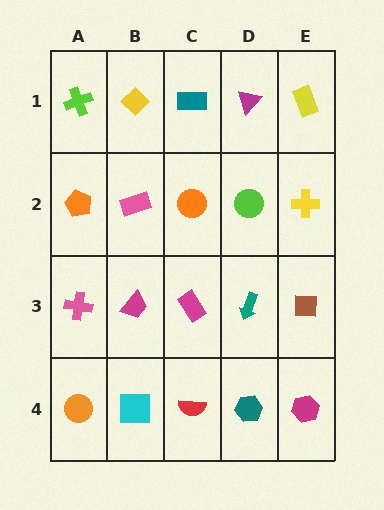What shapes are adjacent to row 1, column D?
A lime circle (row 2, column D), a teal rectangle (row 1, column C), a yellow rectangle (row 1, column E).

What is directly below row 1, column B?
A pink rectangle.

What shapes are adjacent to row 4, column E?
A brown square (row 3, column E), a teal hexagon (row 4, column D).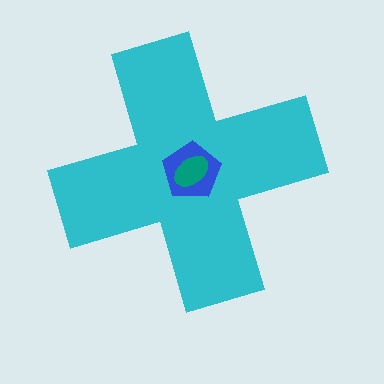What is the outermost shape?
The cyan cross.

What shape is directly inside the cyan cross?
The blue pentagon.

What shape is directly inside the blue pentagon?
The teal ellipse.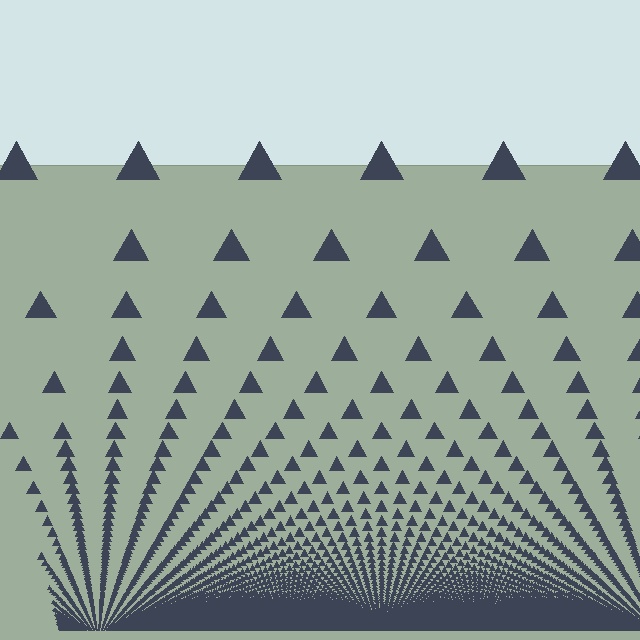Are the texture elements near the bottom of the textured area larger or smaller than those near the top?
Smaller. The gradient is inverted — elements near the bottom are smaller and denser.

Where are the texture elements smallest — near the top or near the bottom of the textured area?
Near the bottom.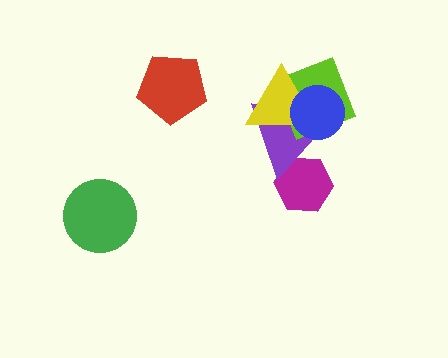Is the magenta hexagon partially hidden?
Yes, it is partially covered by another shape.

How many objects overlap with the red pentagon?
0 objects overlap with the red pentagon.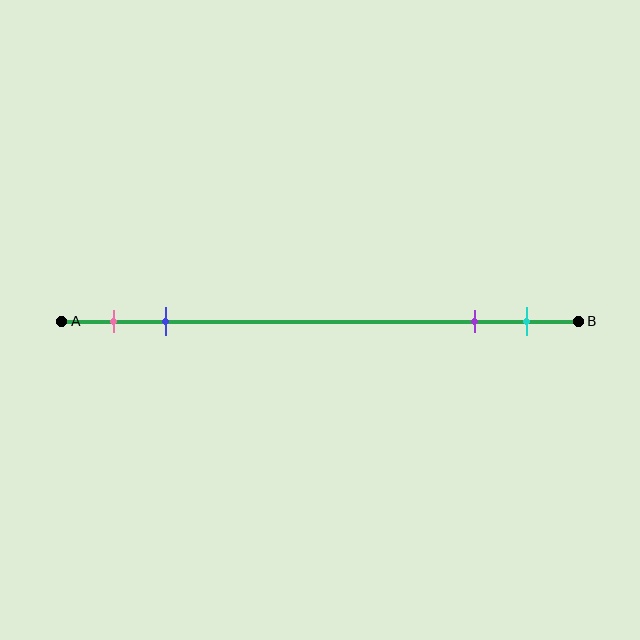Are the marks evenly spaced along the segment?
No, the marks are not evenly spaced.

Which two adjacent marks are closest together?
The purple and cyan marks are the closest adjacent pair.